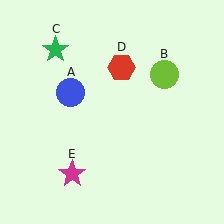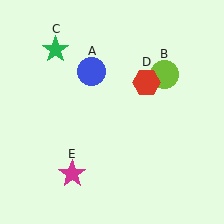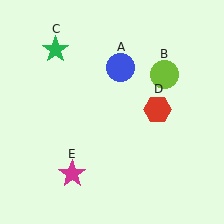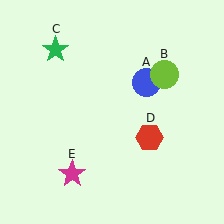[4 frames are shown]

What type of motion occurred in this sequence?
The blue circle (object A), red hexagon (object D) rotated clockwise around the center of the scene.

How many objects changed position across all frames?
2 objects changed position: blue circle (object A), red hexagon (object D).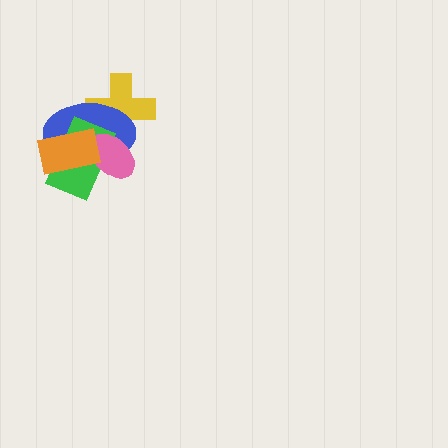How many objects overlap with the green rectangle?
4 objects overlap with the green rectangle.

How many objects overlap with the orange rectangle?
3 objects overlap with the orange rectangle.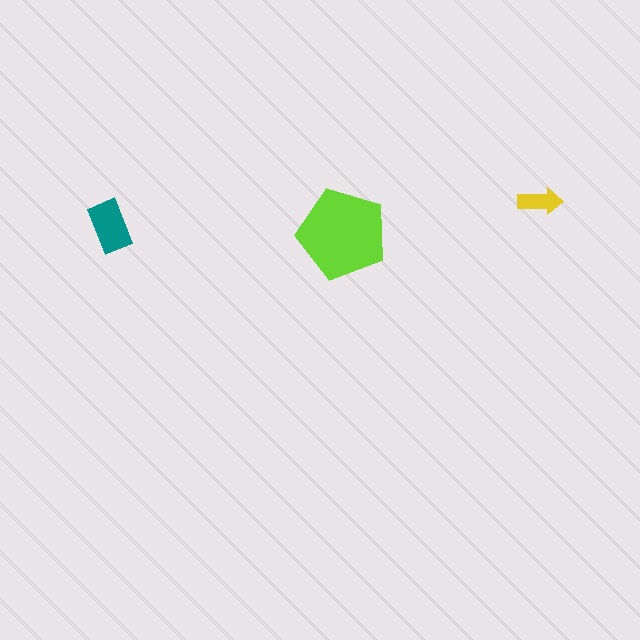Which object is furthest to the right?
The yellow arrow is rightmost.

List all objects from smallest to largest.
The yellow arrow, the teal rectangle, the lime pentagon.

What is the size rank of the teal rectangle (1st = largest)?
2nd.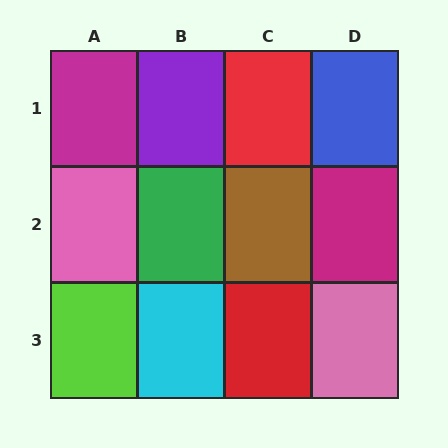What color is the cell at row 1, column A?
Magenta.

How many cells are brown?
1 cell is brown.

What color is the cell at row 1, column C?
Red.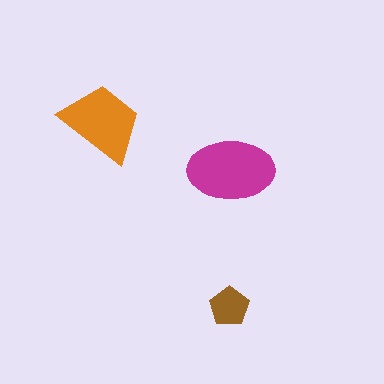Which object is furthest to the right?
The magenta ellipse is rightmost.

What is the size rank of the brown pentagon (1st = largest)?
3rd.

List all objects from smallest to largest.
The brown pentagon, the orange trapezoid, the magenta ellipse.